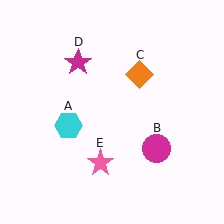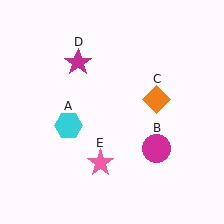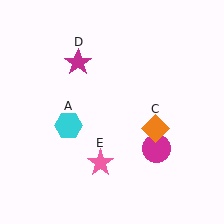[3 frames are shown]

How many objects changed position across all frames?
1 object changed position: orange diamond (object C).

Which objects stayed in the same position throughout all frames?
Cyan hexagon (object A) and magenta circle (object B) and magenta star (object D) and pink star (object E) remained stationary.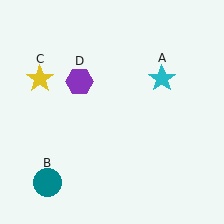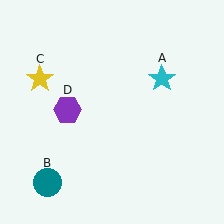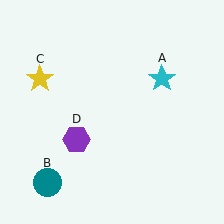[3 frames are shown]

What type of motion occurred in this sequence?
The purple hexagon (object D) rotated counterclockwise around the center of the scene.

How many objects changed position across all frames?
1 object changed position: purple hexagon (object D).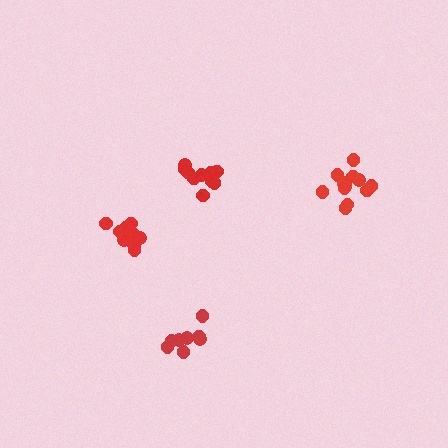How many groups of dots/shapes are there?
There are 4 groups.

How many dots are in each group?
Group 1: 8 dots, Group 2: 11 dots, Group 3: 12 dots, Group 4: 10 dots (41 total).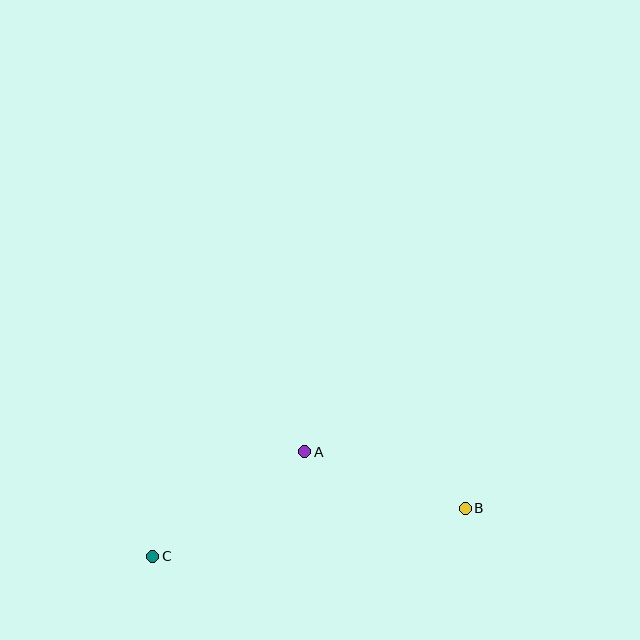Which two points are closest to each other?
Points A and B are closest to each other.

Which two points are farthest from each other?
Points B and C are farthest from each other.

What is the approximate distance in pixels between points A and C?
The distance between A and C is approximately 185 pixels.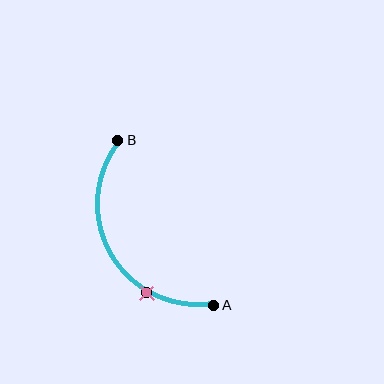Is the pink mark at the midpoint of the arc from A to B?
No. The pink mark lies on the arc but is closer to endpoint A. The arc midpoint would be at the point on the curve equidistant along the arc from both A and B.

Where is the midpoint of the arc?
The arc midpoint is the point on the curve farthest from the straight line joining A and B. It sits to the left of that line.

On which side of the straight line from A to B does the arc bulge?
The arc bulges to the left of the straight line connecting A and B.